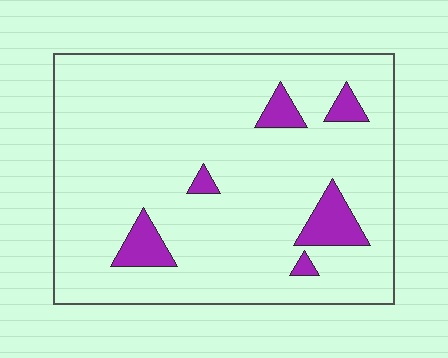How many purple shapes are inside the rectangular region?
6.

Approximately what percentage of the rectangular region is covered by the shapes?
Approximately 10%.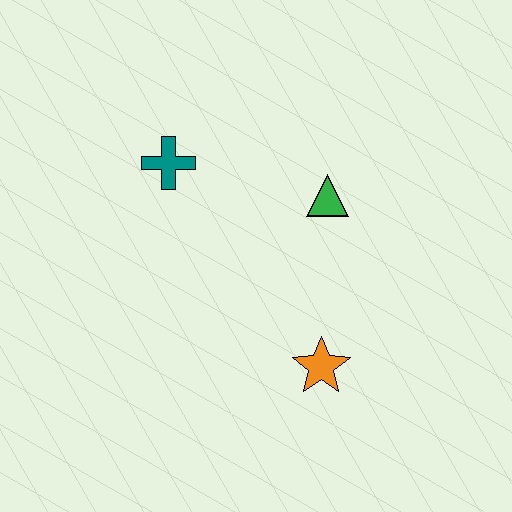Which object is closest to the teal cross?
The green triangle is closest to the teal cross.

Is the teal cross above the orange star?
Yes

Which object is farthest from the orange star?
The teal cross is farthest from the orange star.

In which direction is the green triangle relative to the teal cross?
The green triangle is to the right of the teal cross.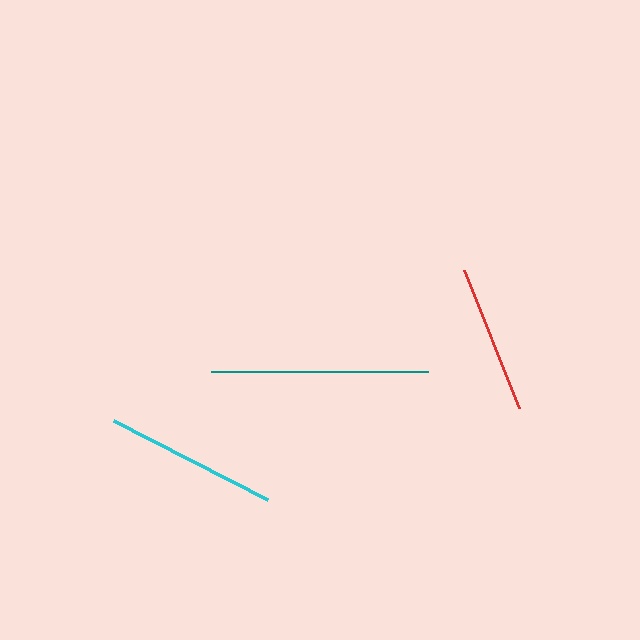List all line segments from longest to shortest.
From longest to shortest: teal, cyan, red.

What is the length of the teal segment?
The teal segment is approximately 217 pixels long.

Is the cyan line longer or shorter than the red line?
The cyan line is longer than the red line.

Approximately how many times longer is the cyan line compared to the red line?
The cyan line is approximately 1.2 times the length of the red line.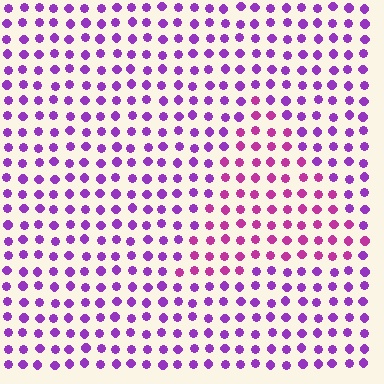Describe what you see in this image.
The image is filled with small purple elements in a uniform arrangement. A triangle-shaped region is visible where the elements are tinted to a slightly different hue, forming a subtle color boundary.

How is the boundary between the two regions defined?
The boundary is defined purely by a slight shift in hue (about 33 degrees). Spacing, size, and orientation are identical on both sides.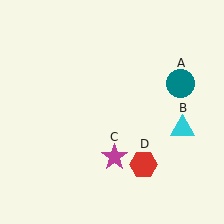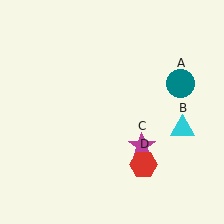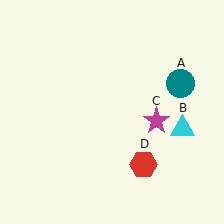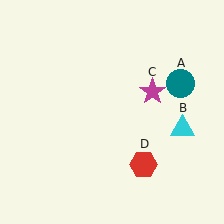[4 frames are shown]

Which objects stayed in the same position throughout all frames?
Teal circle (object A) and cyan triangle (object B) and red hexagon (object D) remained stationary.